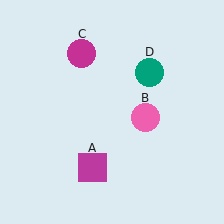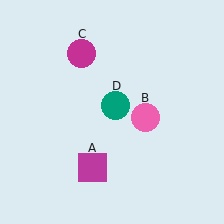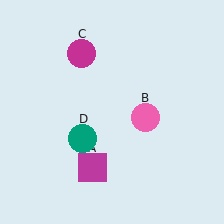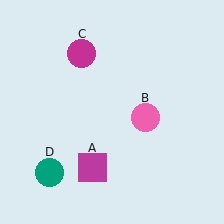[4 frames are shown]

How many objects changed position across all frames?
1 object changed position: teal circle (object D).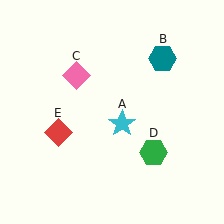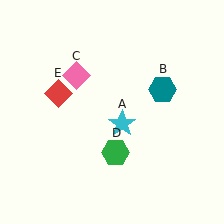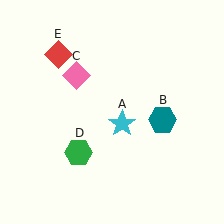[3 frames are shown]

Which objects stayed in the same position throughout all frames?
Cyan star (object A) and pink diamond (object C) remained stationary.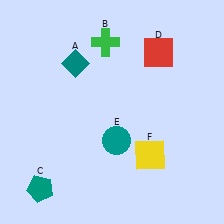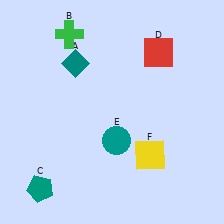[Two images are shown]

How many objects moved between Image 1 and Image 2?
1 object moved between the two images.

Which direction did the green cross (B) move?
The green cross (B) moved left.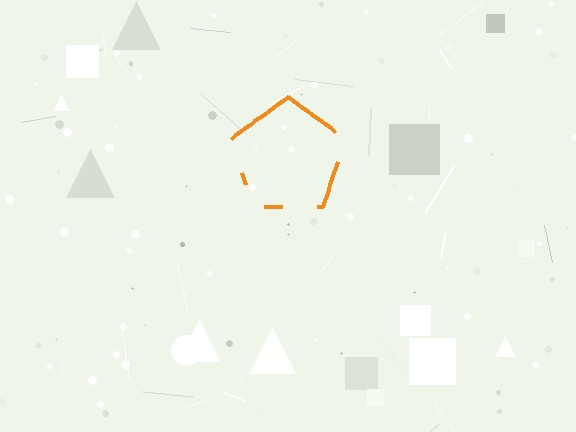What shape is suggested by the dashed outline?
The dashed outline suggests a pentagon.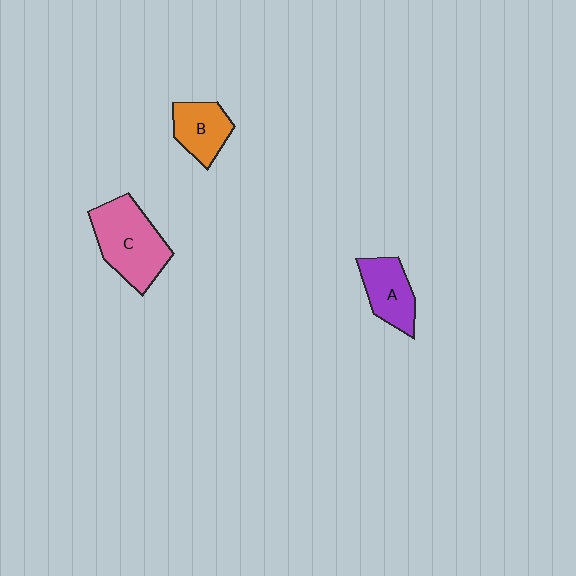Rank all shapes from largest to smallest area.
From largest to smallest: C (pink), A (purple), B (orange).